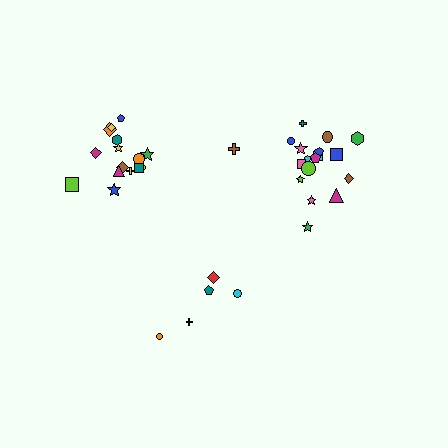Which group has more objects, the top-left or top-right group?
The top-right group.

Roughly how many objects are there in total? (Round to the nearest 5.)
Roughly 40 objects in total.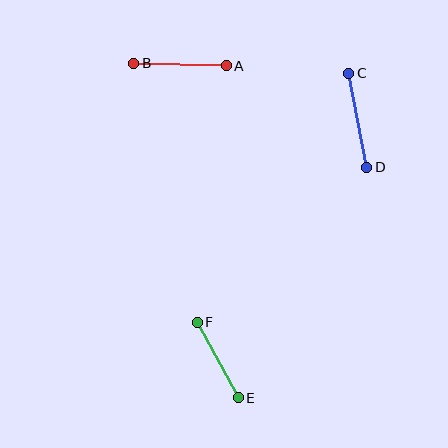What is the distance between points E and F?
The distance is approximately 86 pixels.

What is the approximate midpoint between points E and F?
The midpoint is at approximately (218, 360) pixels.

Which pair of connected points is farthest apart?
Points C and D are farthest apart.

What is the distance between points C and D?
The distance is approximately 96 pixels.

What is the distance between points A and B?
The distance is approximately 93 pixels.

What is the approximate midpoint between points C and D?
The midpoint is at approximately (358, 120) pixels.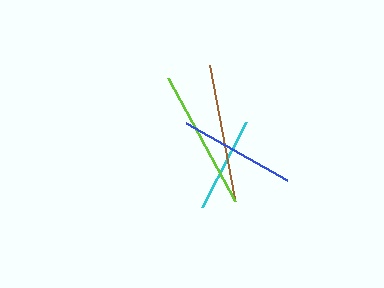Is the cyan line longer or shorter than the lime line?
The lime line is longer than the cyan line.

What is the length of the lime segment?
The lime segment is approximately 140 pixels long.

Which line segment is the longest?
The lime line is the longest at approximately 140 pixels.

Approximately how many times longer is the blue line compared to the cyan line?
The blue line is approximately 1.2 times the length of the cyan line.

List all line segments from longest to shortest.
From longest to shortest: lime, brown, blue, cyan.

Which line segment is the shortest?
The cyan line is the shortest at approximately 95 pixels.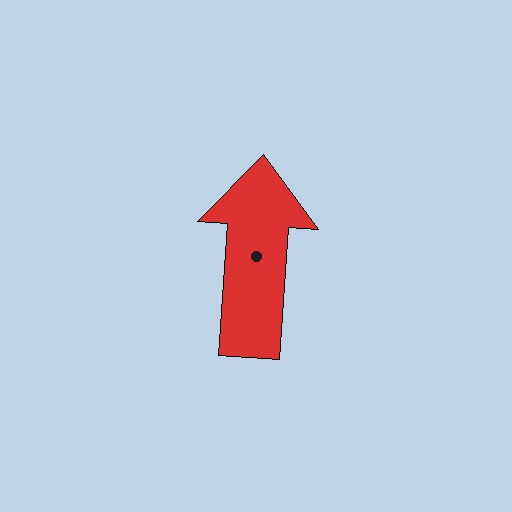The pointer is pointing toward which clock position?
Roughly 12 o'clock.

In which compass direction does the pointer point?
North.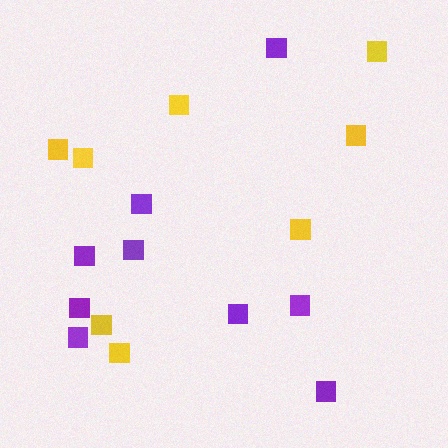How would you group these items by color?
There are 2 groups: one group of yellow squares (8) and one group of purple squares (9).